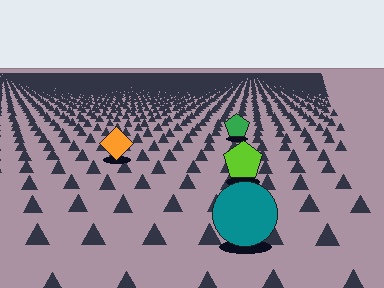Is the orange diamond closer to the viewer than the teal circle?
No. The teal circle is closer — you can tell from the texture gradient: the ground texture is coarser near it.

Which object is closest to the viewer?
The teal circle is closest. The texture marks near it are larger and more spread out.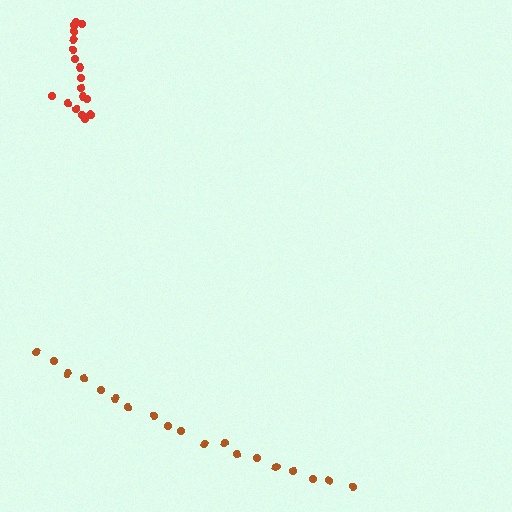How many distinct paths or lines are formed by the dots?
There are 2 distinct paths.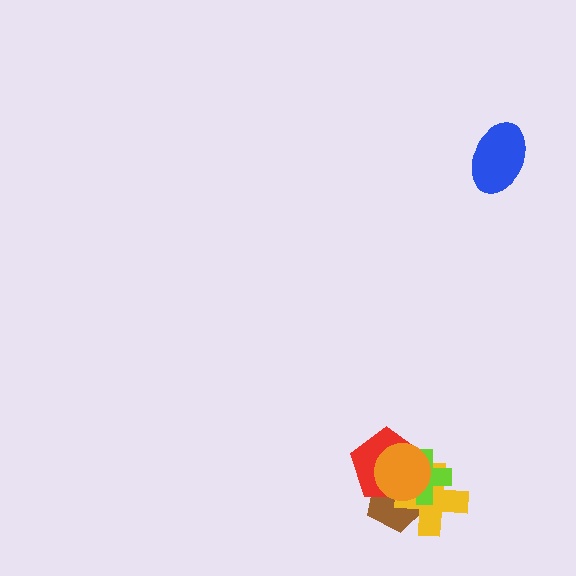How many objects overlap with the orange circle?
4 objects overlap with the orange circle.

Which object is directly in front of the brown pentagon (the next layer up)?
The yellow cross is directly in front of the brown pentagon.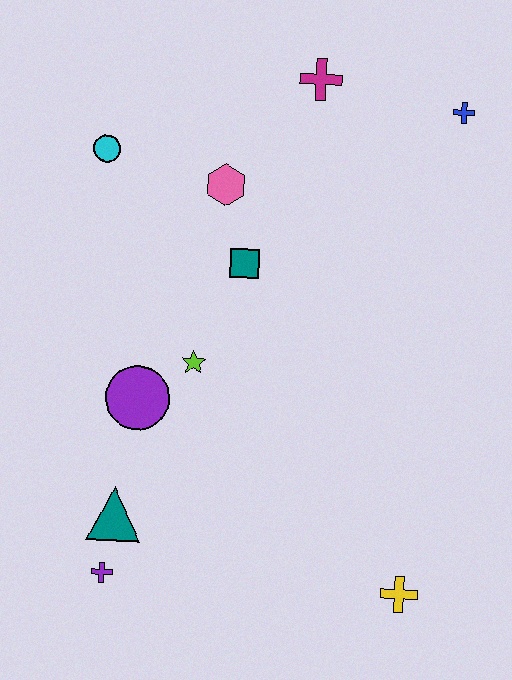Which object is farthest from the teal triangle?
The blue cross is farthest from the teal triangle.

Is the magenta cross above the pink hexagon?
Yes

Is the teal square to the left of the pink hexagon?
No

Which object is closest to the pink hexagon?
The teal square is closest to the pink hexagon.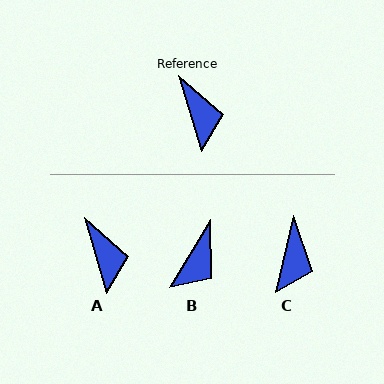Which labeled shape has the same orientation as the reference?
A.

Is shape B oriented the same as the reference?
No, it is off by about 48 degrees.